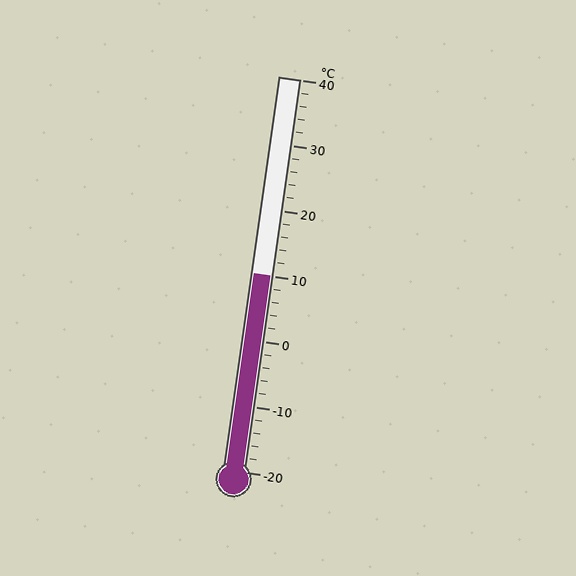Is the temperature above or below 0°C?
The temperature is above 0°C.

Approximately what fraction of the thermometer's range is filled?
The thermometer is filled to approximately 50% of its range.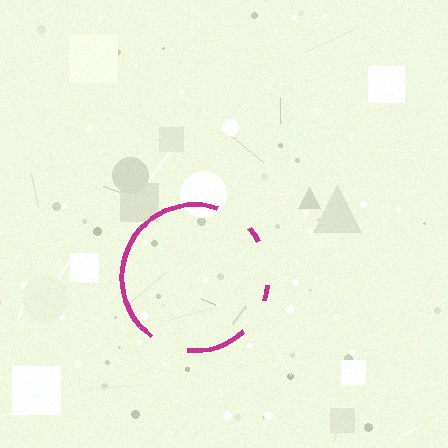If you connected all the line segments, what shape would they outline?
They would outline a circle.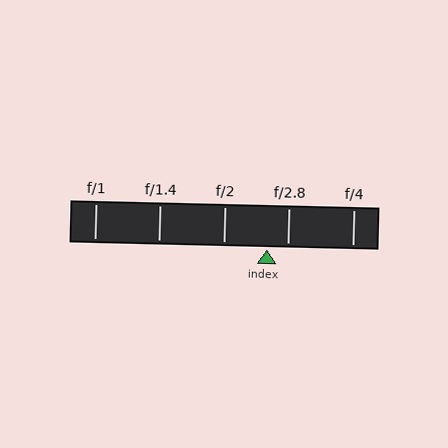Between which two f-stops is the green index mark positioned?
The index mark is between f/2 and f/2.8.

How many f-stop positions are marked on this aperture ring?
There are 5 f-stop positions marked.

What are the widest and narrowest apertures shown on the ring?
The widest aperture shown is f/1 and the narrowest is f/4.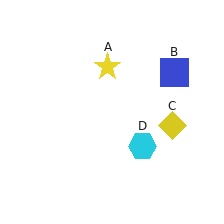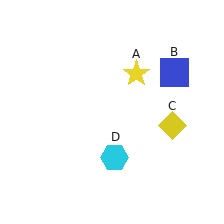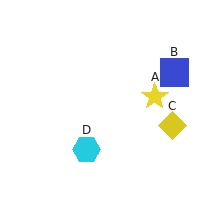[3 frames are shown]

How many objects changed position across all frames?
2 objects changed position: yellow star (object A), cyan hexagon (object D).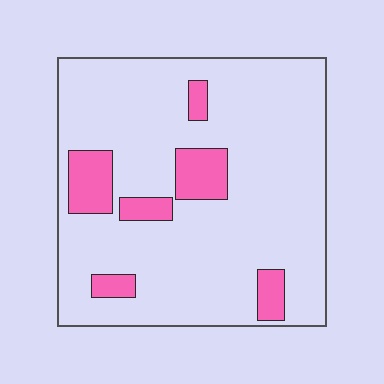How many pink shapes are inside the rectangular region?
6.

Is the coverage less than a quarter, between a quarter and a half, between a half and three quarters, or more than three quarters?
Less than a quarter.